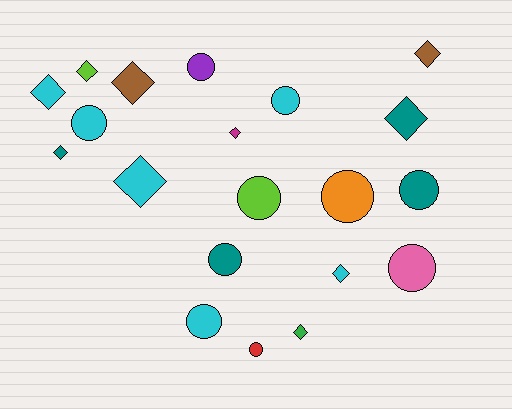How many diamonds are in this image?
There are 10 diamonds.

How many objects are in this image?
There are 20 objects.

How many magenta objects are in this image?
There is 1 magenta object.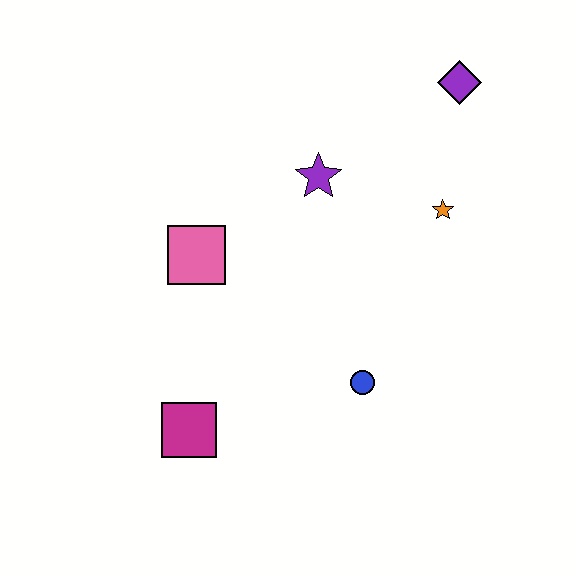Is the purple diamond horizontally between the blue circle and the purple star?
No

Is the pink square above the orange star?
No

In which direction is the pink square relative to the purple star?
The pink square is to the left of the purple star.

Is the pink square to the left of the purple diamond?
Yes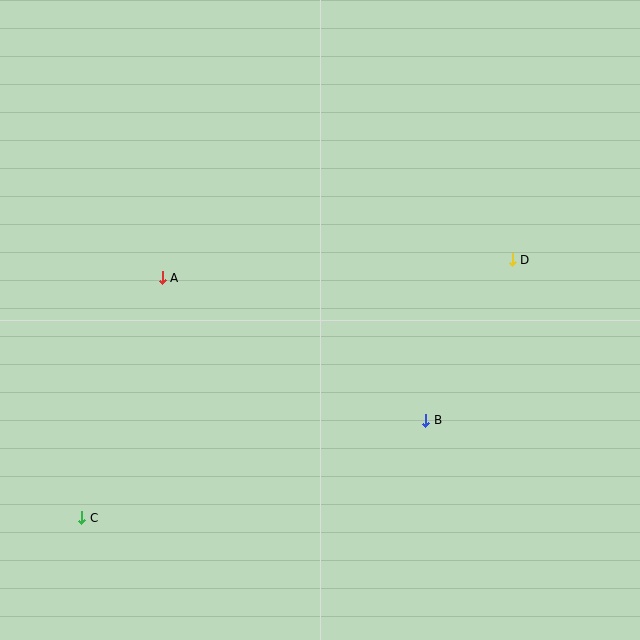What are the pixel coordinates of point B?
Point B is at (426, 420).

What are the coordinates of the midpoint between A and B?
The midpoint between A and B is at (294, 349).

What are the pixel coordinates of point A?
Point A is at (162, 278).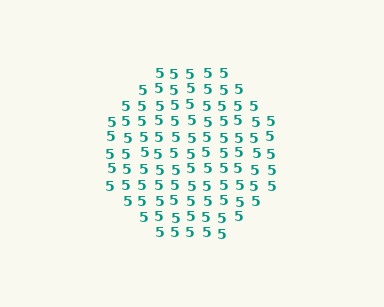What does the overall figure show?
The overall figure shows a circle.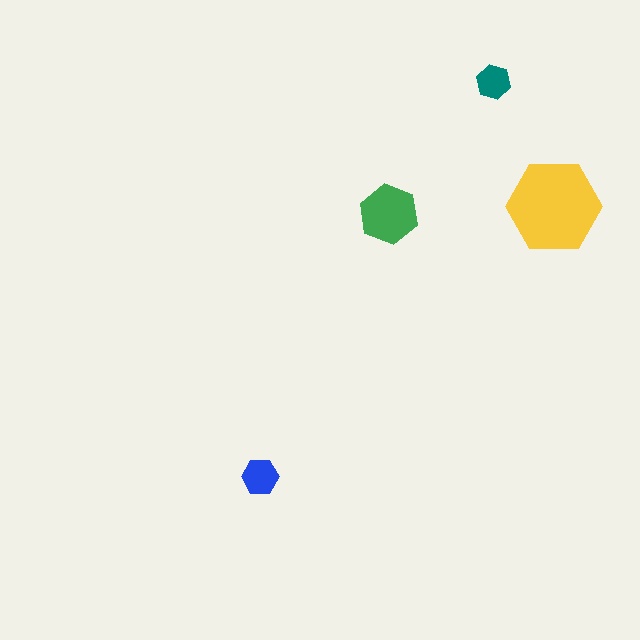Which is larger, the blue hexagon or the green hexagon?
The green one.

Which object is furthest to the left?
The blue hexagon is leftmost.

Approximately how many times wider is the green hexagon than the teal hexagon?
About 1.5 times wider.